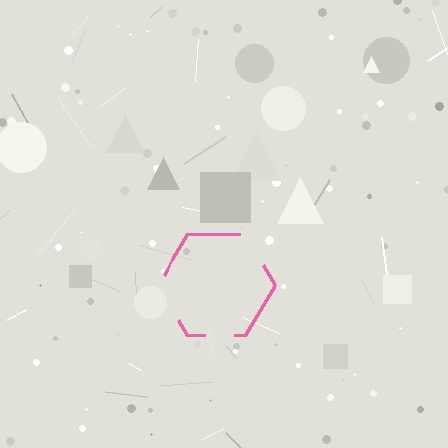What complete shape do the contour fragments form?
The contour fragments form a hexagon.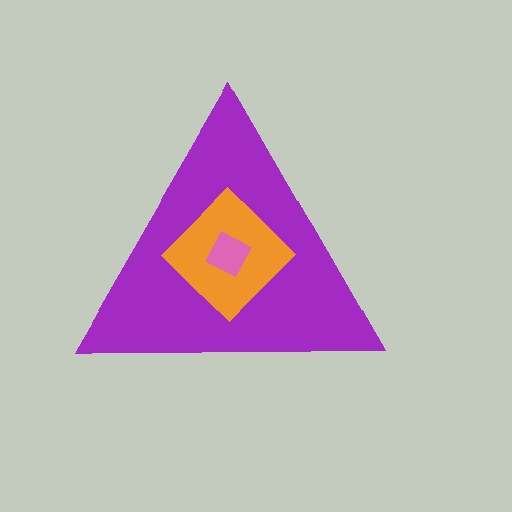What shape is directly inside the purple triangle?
The orange diamond.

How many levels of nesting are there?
3.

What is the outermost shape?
The purple triangle.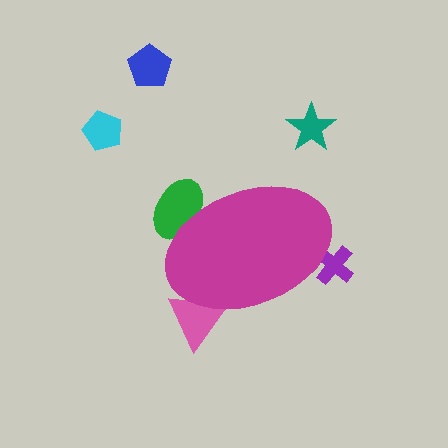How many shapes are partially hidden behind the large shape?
3 shapes are partially hidden.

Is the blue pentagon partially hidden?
No, the blue pentagon is fully visible.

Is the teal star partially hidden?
No, the teal star is fully visible.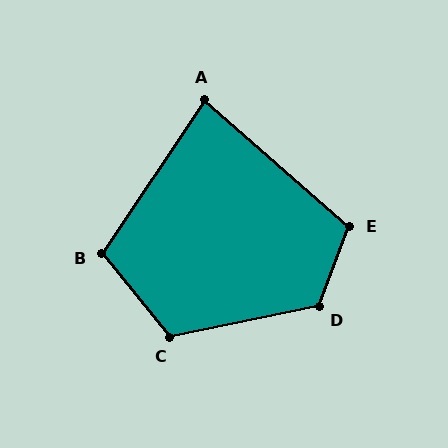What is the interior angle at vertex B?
Approximately 107 degrees (obtuse).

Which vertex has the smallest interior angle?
A, at approximately 83 degrees.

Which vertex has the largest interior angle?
D, at approximately 123 degrees.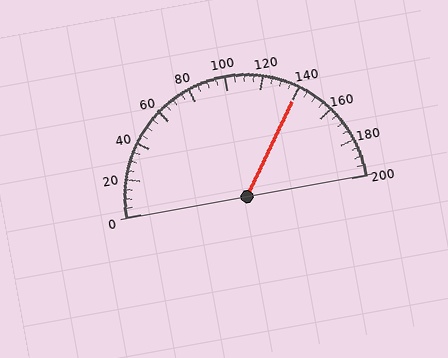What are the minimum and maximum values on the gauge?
The gauge ranges from 0 to 200.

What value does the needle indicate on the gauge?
The needle indicates approximately 140.